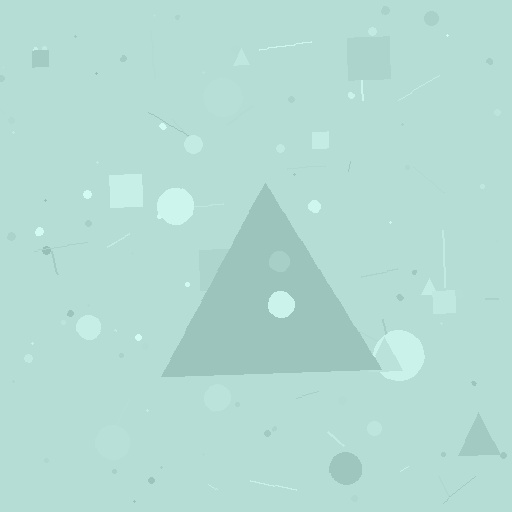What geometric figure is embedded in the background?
A triangle is embedded in the background.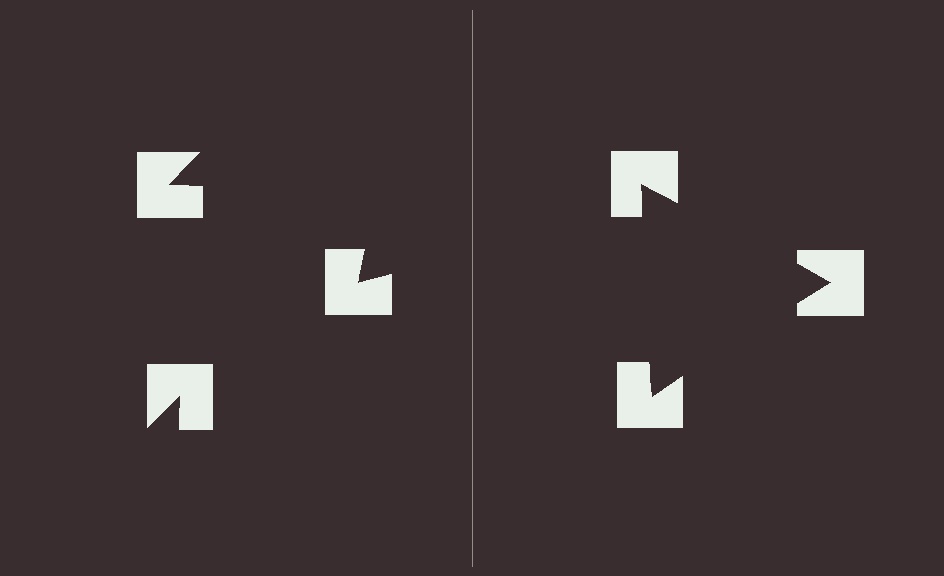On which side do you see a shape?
An illusory triangle appears on the right side. On the left side the wedge cuts are rotated, so no coherent shape forms.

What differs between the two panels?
The notched squares are positioned identically on both sides; only the wedge orientations differ. On the right they align to a triangle; on the left they are misaligned.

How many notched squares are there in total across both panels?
6 — 3 on each side.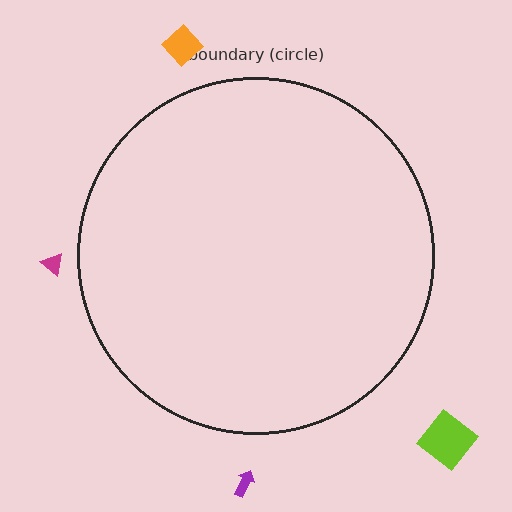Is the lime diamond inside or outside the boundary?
Outside.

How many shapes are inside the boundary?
0 inside, 4 outside.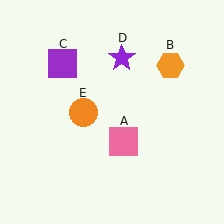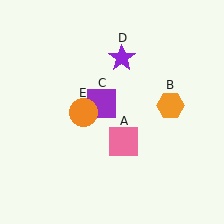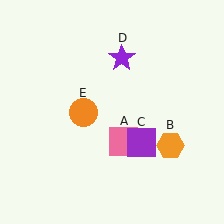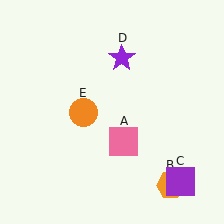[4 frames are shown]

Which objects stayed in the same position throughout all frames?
Pink square (object A) and purple star (object D) and orange circle (object E) remained stationary.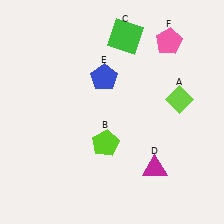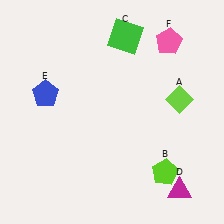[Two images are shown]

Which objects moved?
The objects that moved are: the lime pentagon (B), the magenta triangle (D), the blue pentagon (E).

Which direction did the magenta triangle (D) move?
The magenta triangle (D) moved right.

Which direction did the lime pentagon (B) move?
The lime pentagon (B) moved right.